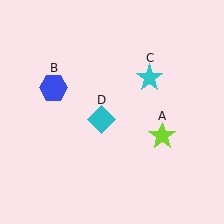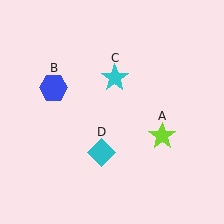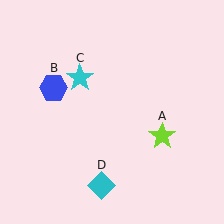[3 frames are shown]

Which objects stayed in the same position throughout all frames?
Lime star (object A) and blue hexagon (object B) remained stationary.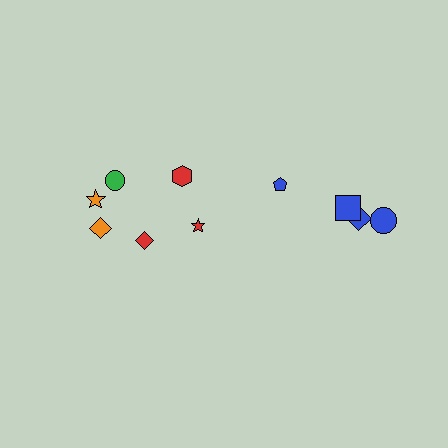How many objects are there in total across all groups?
There are 10 objects.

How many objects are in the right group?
There are 4 objects.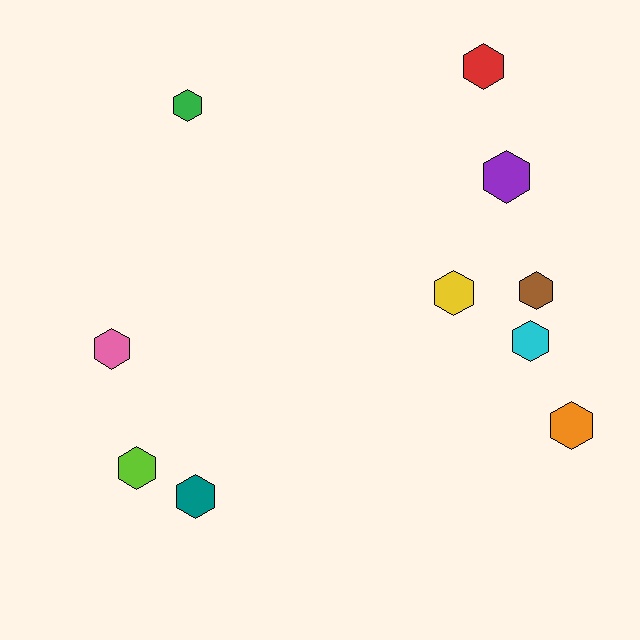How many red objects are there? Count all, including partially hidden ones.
There is 1 red object.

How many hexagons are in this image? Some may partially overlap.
There are 10 hexagons.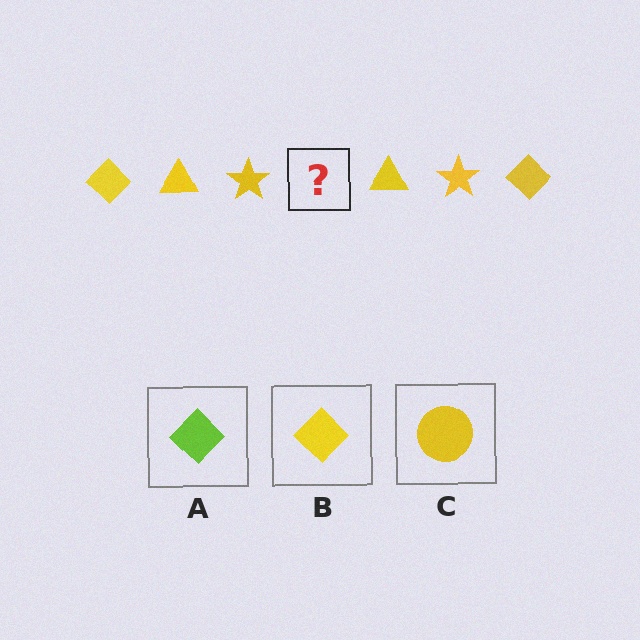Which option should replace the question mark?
Option B.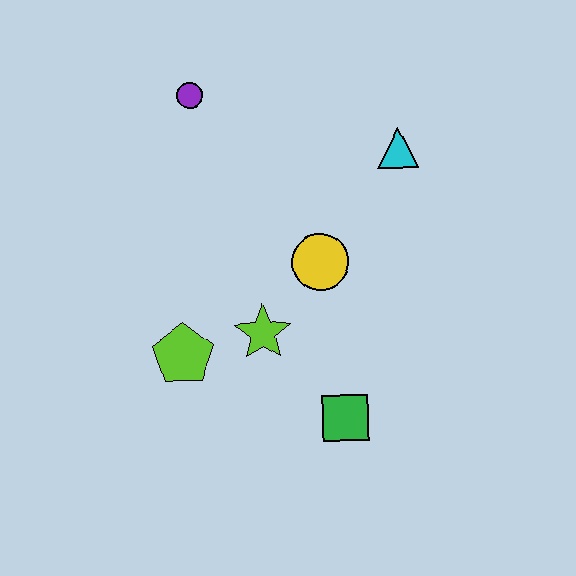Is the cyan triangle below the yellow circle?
No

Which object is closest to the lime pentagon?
The lime star is closest to the lime pentagon.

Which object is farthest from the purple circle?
The green square is farthest from the purple circle.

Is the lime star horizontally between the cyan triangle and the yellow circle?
No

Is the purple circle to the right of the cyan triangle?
No